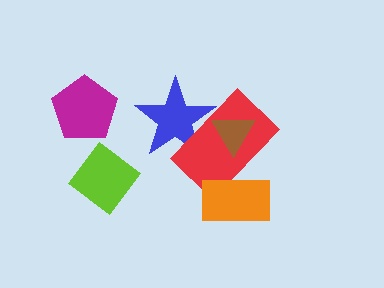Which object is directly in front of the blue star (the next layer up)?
The red rectangle is directly in front of the blue star.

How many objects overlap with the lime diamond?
0 objects overlap with the lime diamond.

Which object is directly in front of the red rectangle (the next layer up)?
The brown triangle is directly in front of the red rectangle.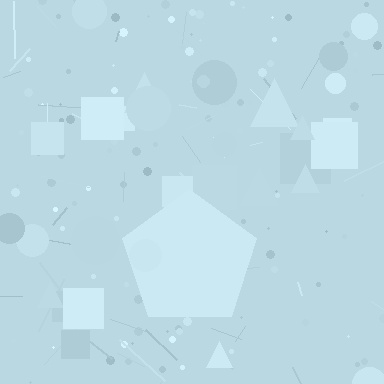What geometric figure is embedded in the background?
A pentagon is embedded in the background.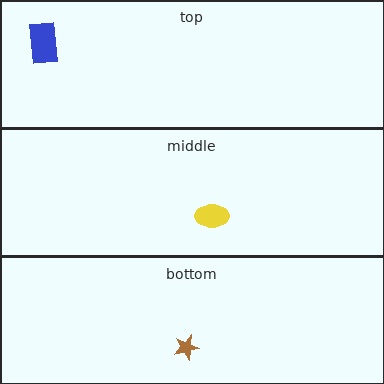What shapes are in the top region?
The blue rectangle.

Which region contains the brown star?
The bottom region.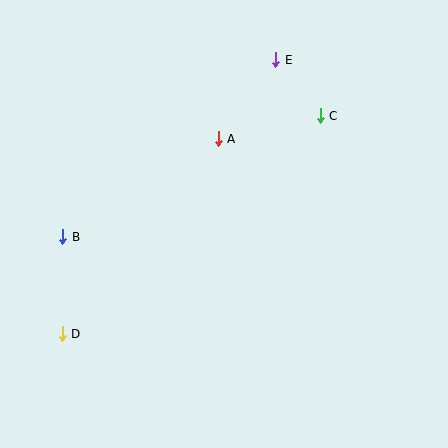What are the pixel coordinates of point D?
Point D is at (62, 334).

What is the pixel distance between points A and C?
The distance between A and C is 105 pixels.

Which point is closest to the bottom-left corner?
Point D is closest to the bottom-left corner.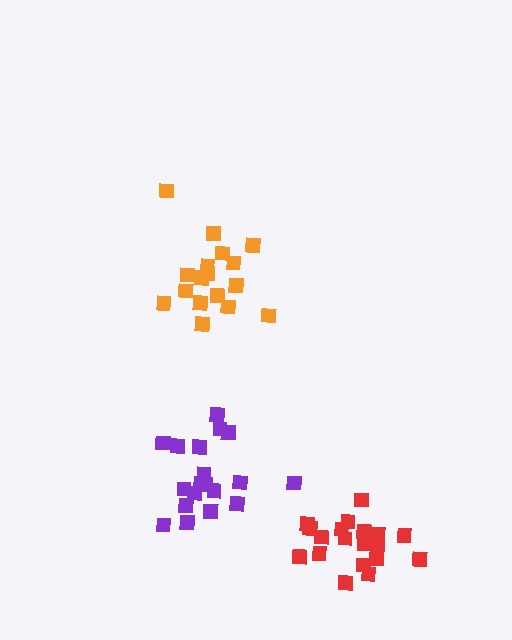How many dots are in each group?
Group 1: 17 dots, Group 2: 19 dots, Group 3: 19 dots (55 total).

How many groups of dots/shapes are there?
There are 3 groups.